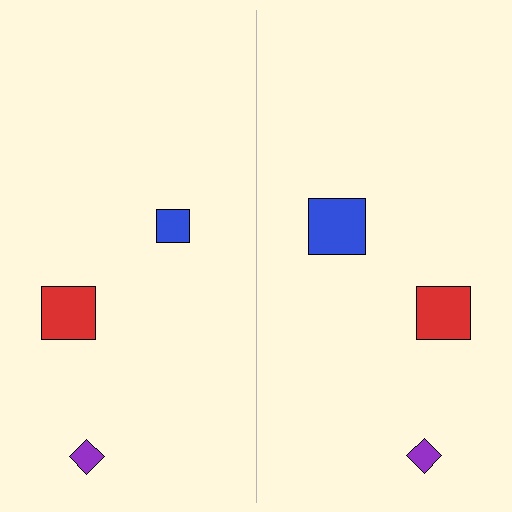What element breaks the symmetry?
The blue square on the right side has a different size than its mirror counterpart.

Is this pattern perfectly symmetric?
No, the pattern is not perfectly symmetric. The blue square on the right side has a different size than its mirror counterpart.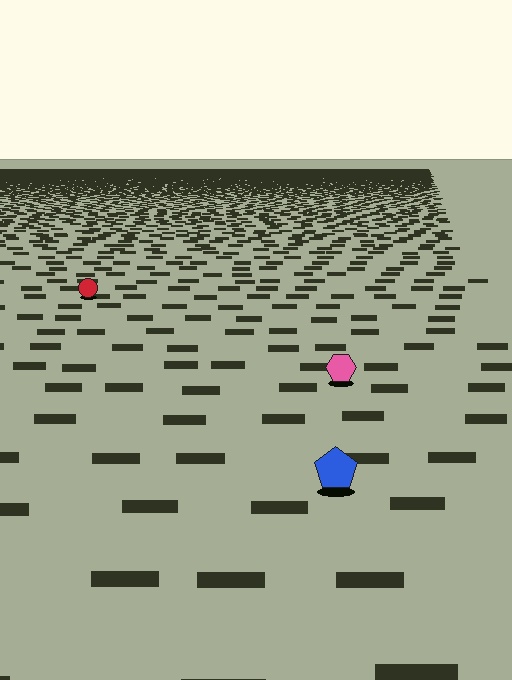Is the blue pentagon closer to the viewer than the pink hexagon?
Yes. The blue pentagon is closer — you can tell from the texture gradient: the ground texture is coarser near it.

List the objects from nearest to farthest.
From nearest to farthest: the blue pentagon, the pink hexagon, the red circle.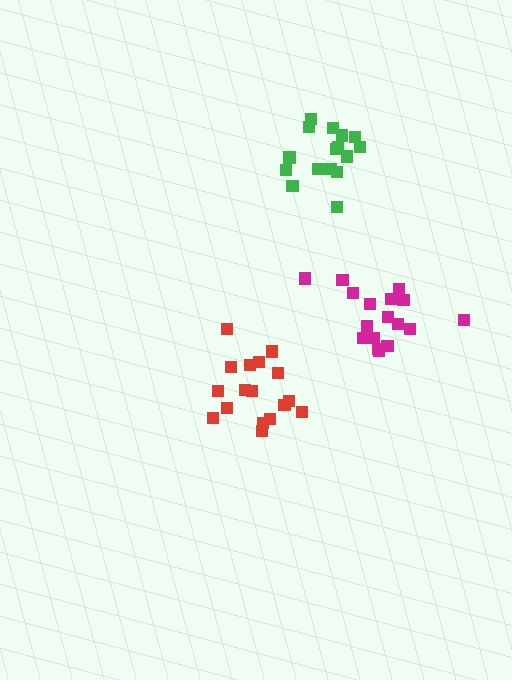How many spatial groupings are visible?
There are 3 spatial groupings.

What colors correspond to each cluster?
The clusters are colored: green, red, magenta.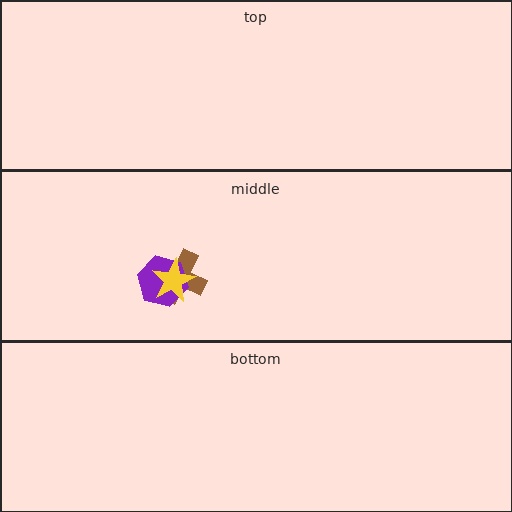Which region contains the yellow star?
The middle region.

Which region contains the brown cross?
The middle region.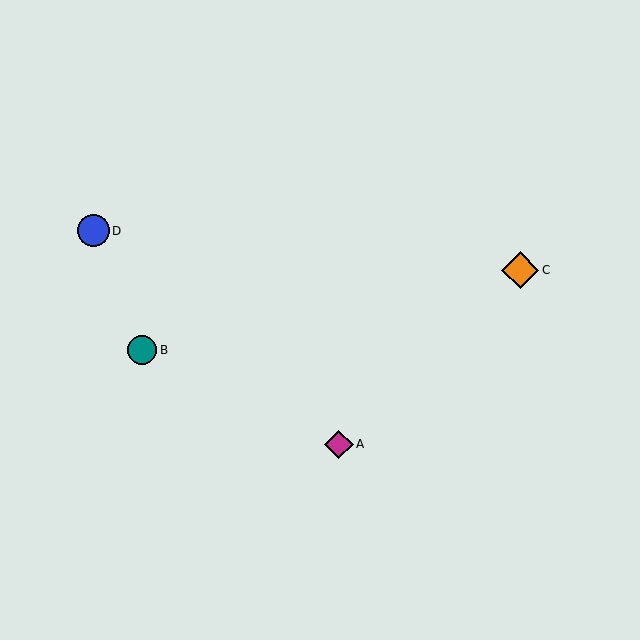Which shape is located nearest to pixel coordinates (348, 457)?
The magenta diamond (labeled A) at (339, 445) is nearest to that location.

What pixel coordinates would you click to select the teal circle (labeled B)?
Click at (142, 350) to select the teal circle B.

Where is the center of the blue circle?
The center of the blue circle is at (93, 231).